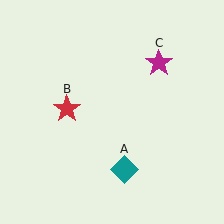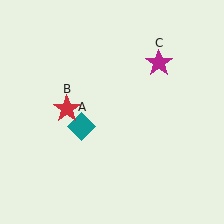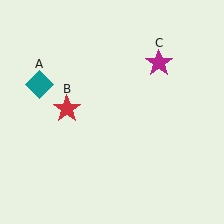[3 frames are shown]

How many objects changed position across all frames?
1 object changed position: teal diamond (object A).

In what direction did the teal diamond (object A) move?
The teal diamond (object A) moved up and to the left.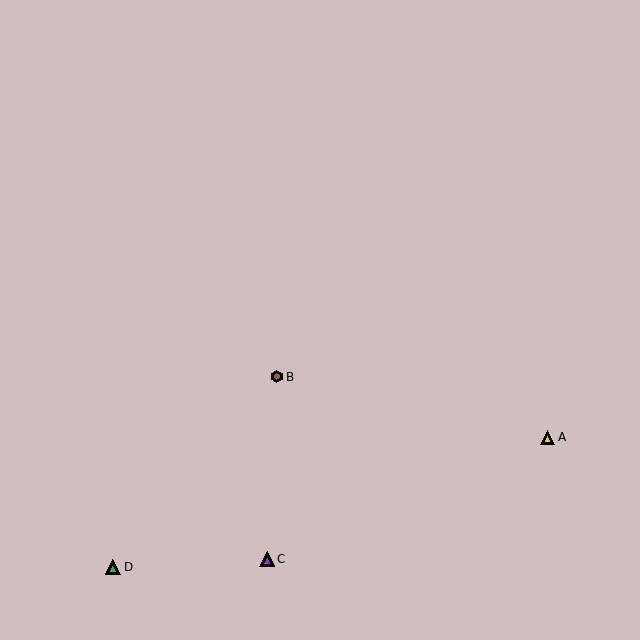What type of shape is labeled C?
Shape C is a purple triangle.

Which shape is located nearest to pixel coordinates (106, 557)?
The green triangle (labeled D) at (113, 567) is nearest to that location.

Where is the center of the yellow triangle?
The center of the yellow triangle is at (548, 437).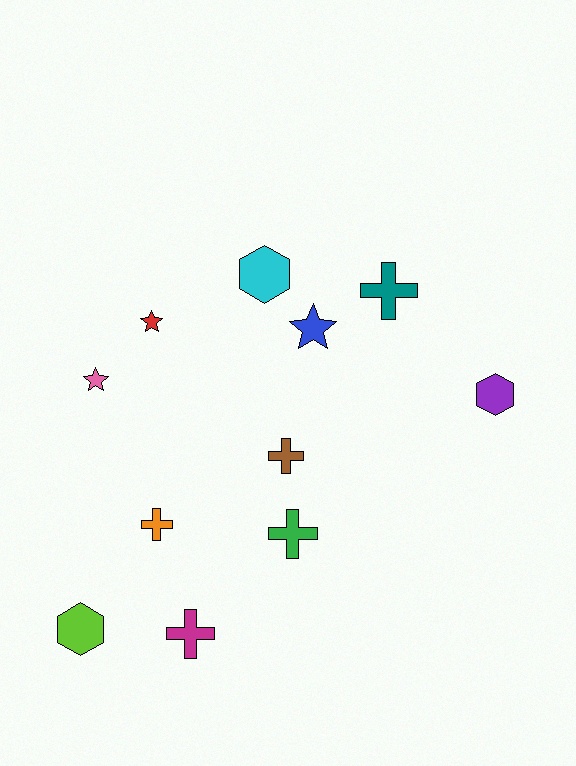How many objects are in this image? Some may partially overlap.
There are 11 objects.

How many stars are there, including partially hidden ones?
There are 3 stars.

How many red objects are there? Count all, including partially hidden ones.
There is 1 red object.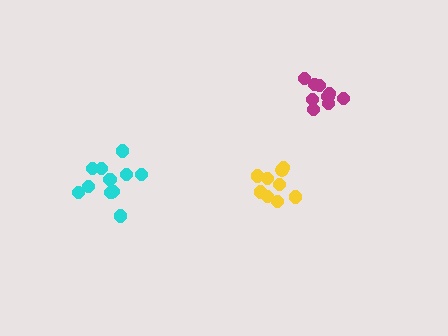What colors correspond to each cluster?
The clusters are colored: cyan, yellow, magenta.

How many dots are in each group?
Group 1: 11 dots, Group 2: 9 dots, Group 3: 9 dots (29 total).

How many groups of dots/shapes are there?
There are 3 groups.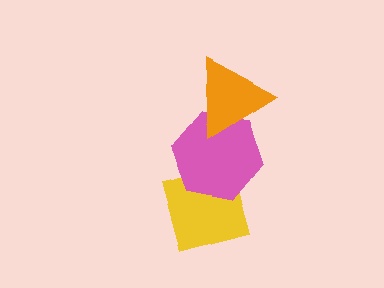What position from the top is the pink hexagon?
The pink hexagon is 2nd from the top.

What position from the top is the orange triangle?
The orange triangle is 1st from the top.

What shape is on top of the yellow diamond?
The pink hexagon is on top of the yellow diamond.